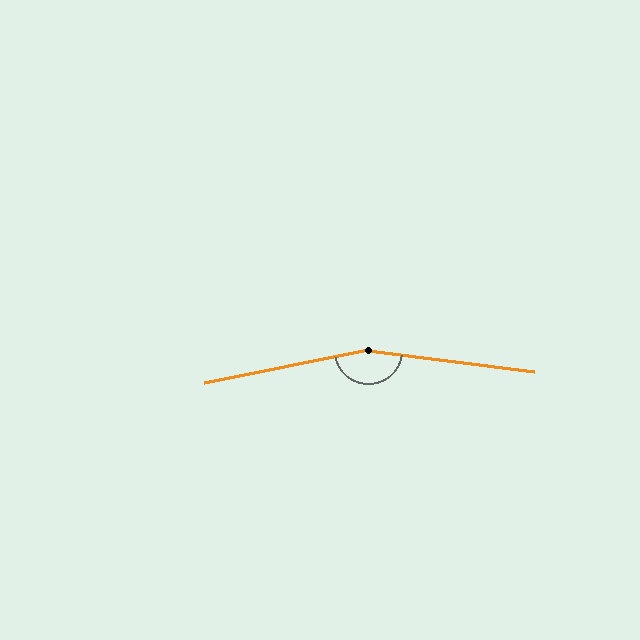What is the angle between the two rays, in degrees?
Approximately 162 degrees.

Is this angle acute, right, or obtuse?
It is obtuse.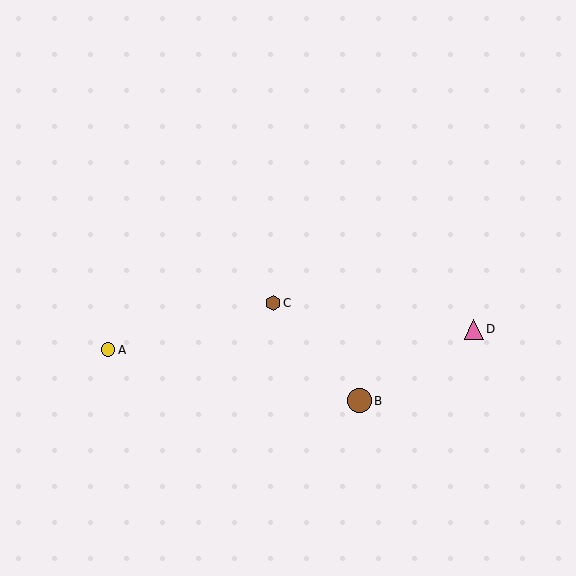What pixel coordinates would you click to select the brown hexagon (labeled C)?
Click at (273, 303) to select the brown hexagon C.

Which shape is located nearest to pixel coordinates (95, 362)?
The yellow circle (labeled A) at (108, 350) is nearest to that location.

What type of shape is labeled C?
Shape C is a brown hexagon.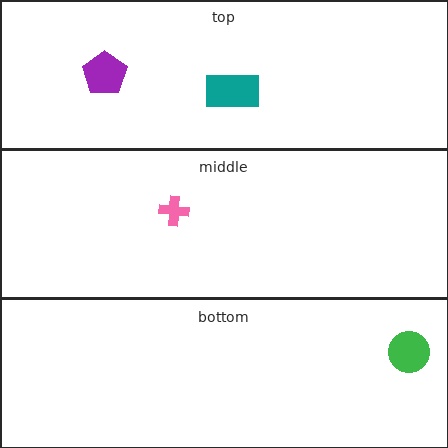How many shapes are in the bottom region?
1.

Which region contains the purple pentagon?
The top region.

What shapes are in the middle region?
The pink cross.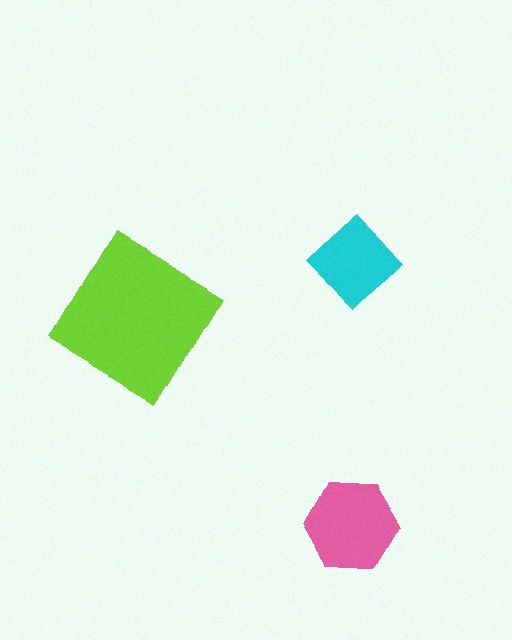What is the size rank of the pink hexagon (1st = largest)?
2nd.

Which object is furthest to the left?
The lime diamond is leftmost.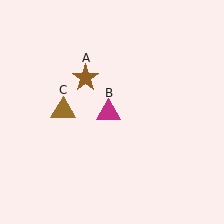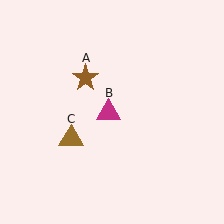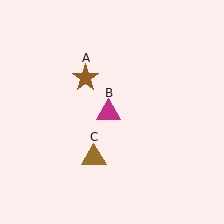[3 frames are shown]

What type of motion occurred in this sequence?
The brown triangle (object C) rotated counterclockwise around the center of the scene.